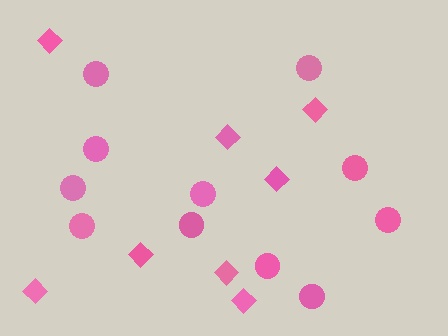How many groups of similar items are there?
There are 2 groups: one group of circles (11) and one group of diamonds (8).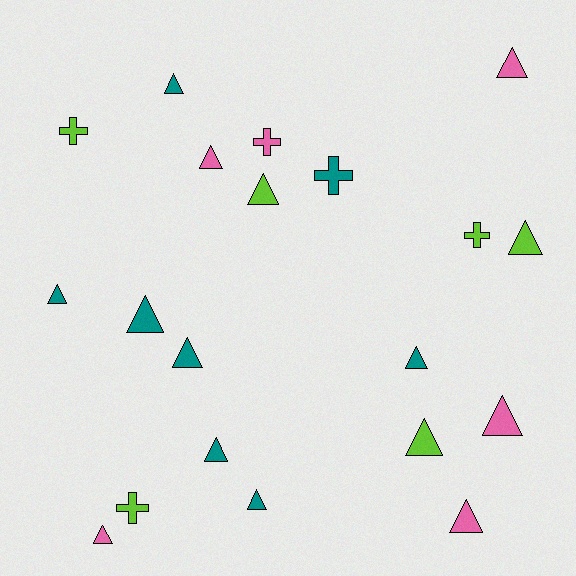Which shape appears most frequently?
Triangle, with 15 objects.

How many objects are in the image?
There are 20 objects.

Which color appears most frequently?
Teal, with 8 objects.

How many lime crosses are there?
There are 3 lime crosses.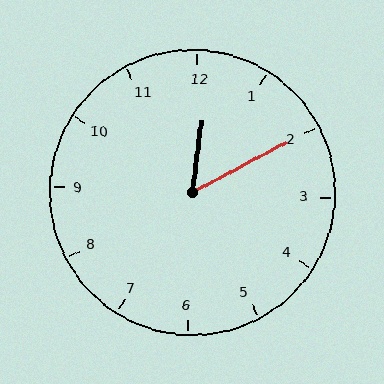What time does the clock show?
12:10.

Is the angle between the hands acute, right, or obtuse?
It is acute.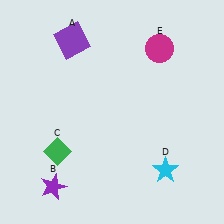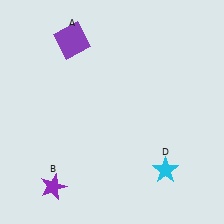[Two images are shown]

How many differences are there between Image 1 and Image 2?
There are 2 differences between the two images.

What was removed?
The green diamond (C), the magenta circle (E) were removed in Image 2.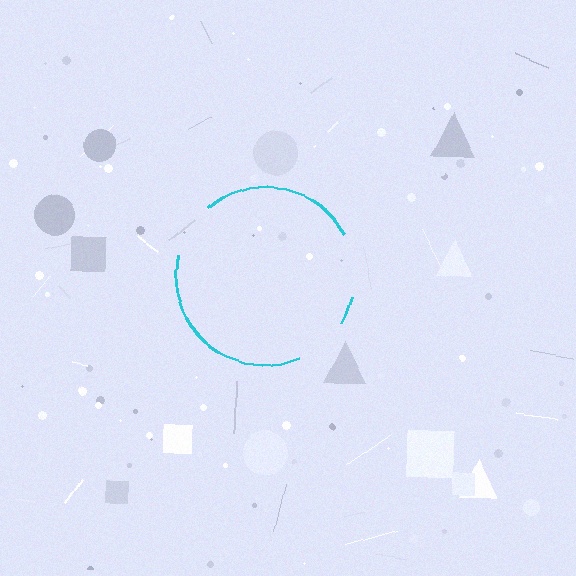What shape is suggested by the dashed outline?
The dashed outline suggests a circle.